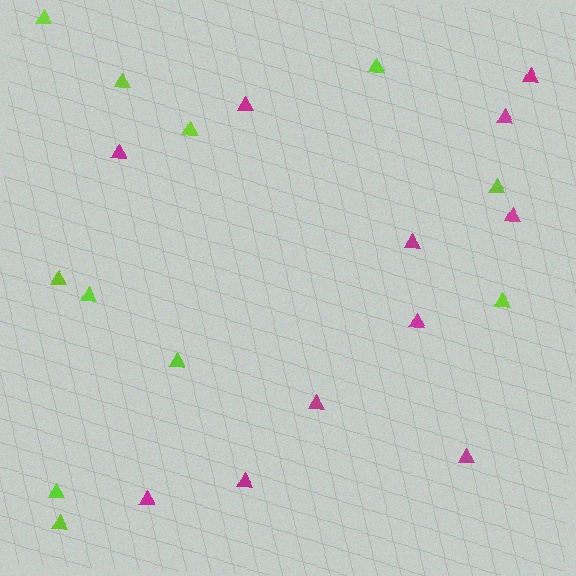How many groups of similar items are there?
There are 2 groups: one group of lime triangles (11) and one group of magenta triangles (11).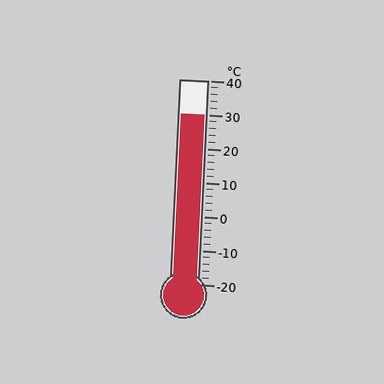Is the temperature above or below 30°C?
The temperature is at 30°C.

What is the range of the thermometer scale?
The thermometer scale ranges from -20°C to 40°C.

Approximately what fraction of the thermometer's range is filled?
The thermometer is filled to approximately 85% of its range.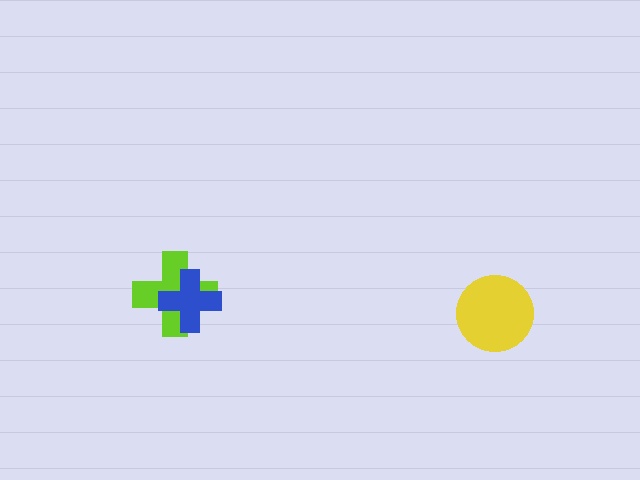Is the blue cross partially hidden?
No, no other shape covers it.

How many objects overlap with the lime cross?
1 object overlaps with the lime cross.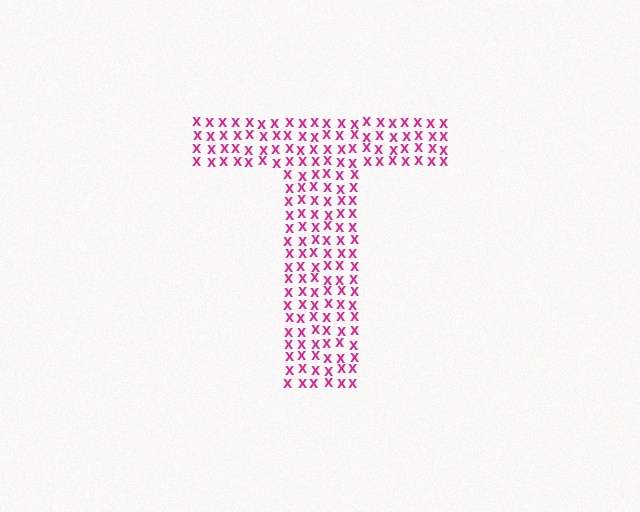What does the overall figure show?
The overall figure shows the letter T.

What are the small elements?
The small elements are letter X's.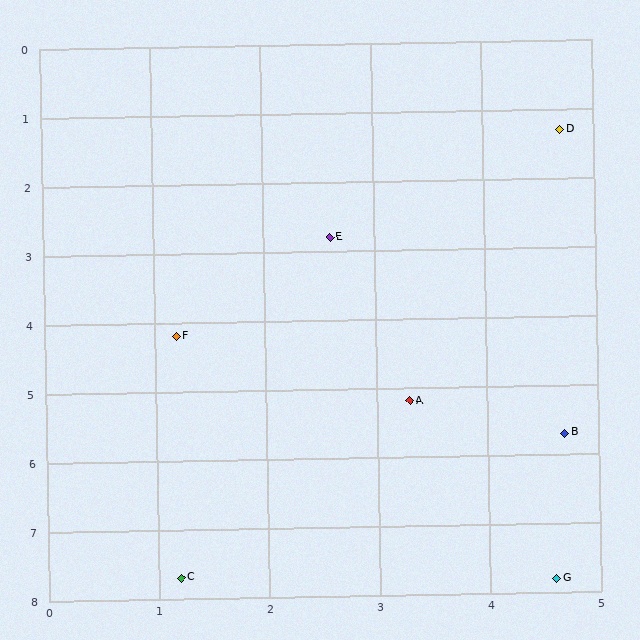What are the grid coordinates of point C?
Point C is at approximately (1.2, 7.7).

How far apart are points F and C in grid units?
Points F and C are about 3.5 grid units apart.